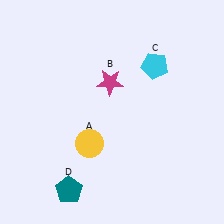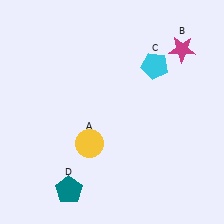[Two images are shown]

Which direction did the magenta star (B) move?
The magenta star (B) moved right.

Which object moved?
The magenta star (B) moved right.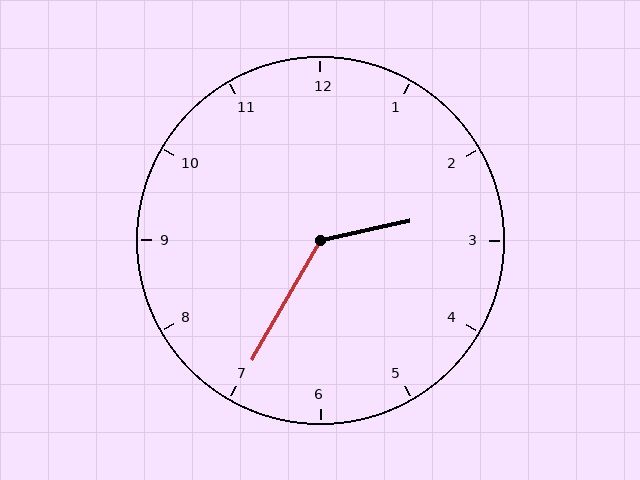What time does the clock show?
2:35.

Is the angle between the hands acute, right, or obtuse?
It is obtuse.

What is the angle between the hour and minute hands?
Approximately 132 degrees.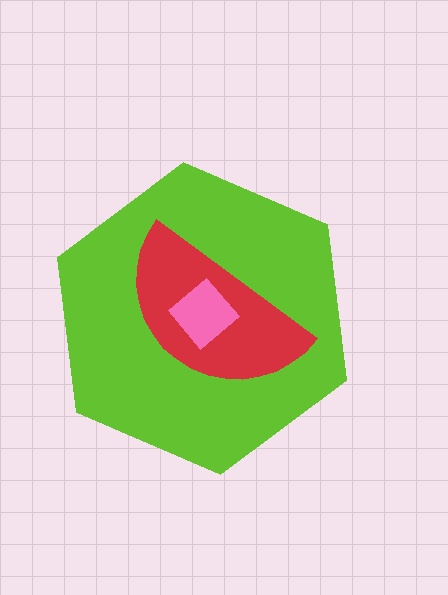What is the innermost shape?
The pink diamond.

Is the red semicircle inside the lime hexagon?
Yes.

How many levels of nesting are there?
3.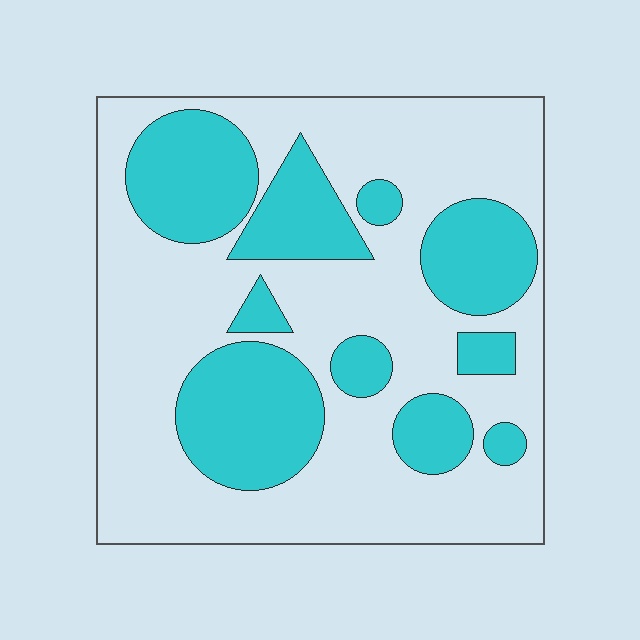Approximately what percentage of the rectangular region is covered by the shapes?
Approximately 35%.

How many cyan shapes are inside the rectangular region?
10.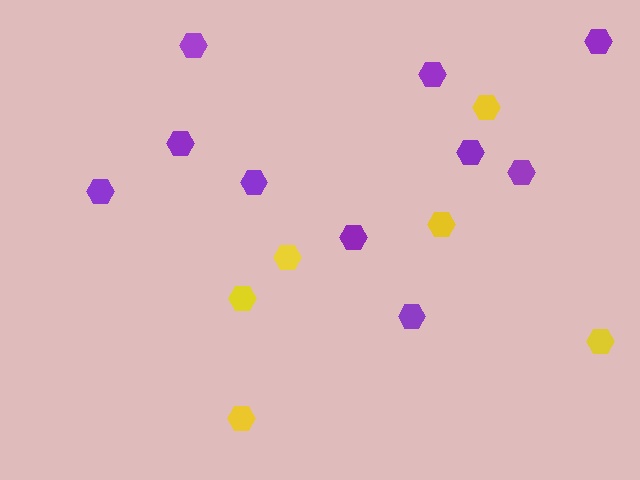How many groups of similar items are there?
There are 2 groups: one group of purple hexagons (10) and one group of yellow hexagons (6).